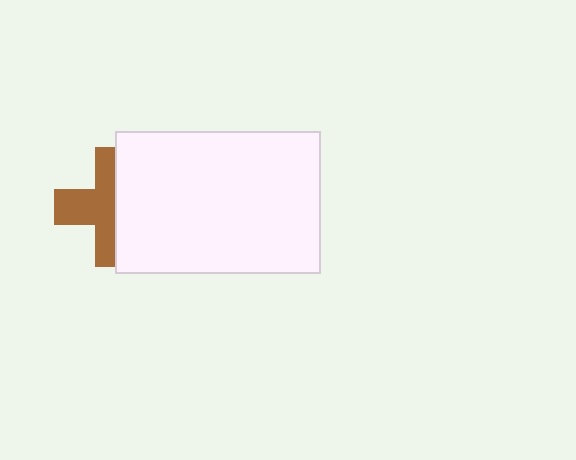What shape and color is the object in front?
The object in front is a white rectangle.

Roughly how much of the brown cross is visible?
About half of it is visible (roughly 53%).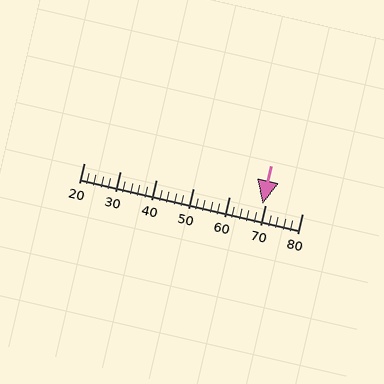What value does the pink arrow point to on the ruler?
The pink arrow points to approximately 69.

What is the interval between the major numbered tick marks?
The major tick marks are spaced 10 units apart.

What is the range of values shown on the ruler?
The ruler shows values from 20 to 80.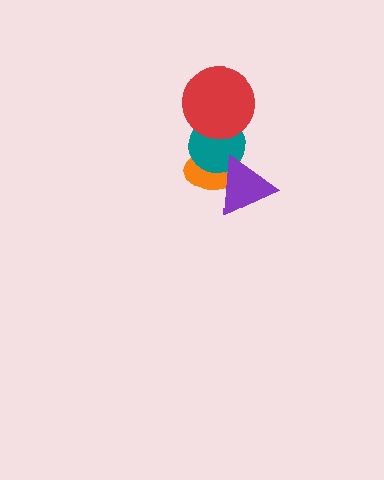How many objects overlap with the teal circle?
3 objects overlap with the teal circle.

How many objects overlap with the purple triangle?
2 objects overlap with the purple triangle.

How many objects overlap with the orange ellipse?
2 objects overlap with the orange ellipse.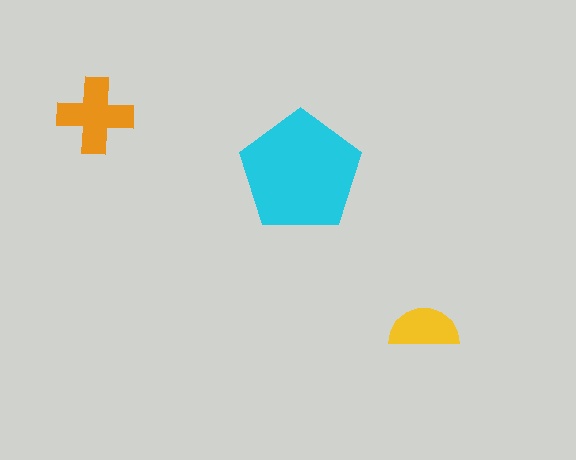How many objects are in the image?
There are 3 objects in the image.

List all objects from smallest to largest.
The yellow semicircle, the orange cross, the cyan pentagon.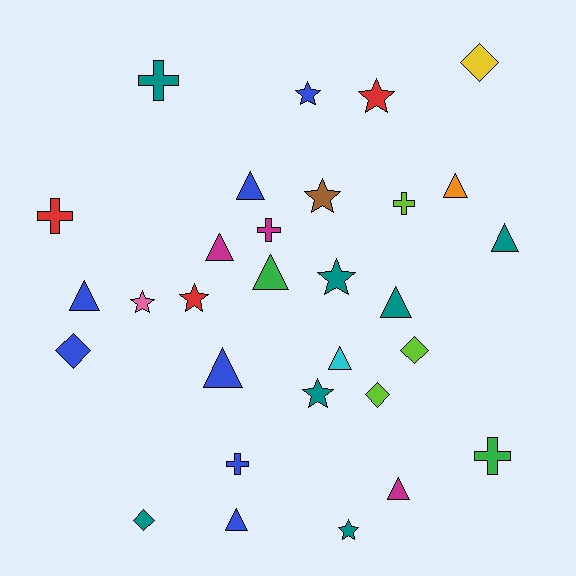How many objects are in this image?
There are 30 objects.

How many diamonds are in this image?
There are 5 diamonds.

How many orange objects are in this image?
There is 1 orange object.